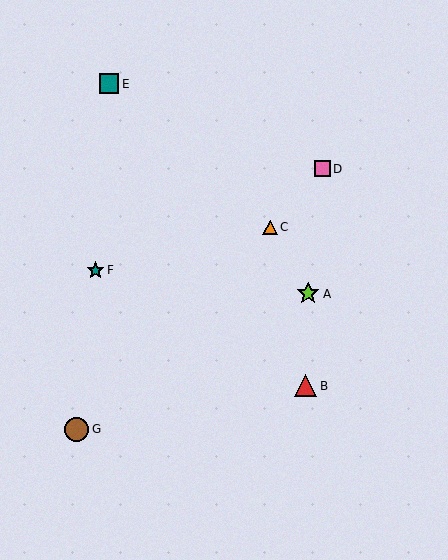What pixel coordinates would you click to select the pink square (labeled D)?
Click at (322, 169) to select the pink square D.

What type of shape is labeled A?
Shape A is a lime star.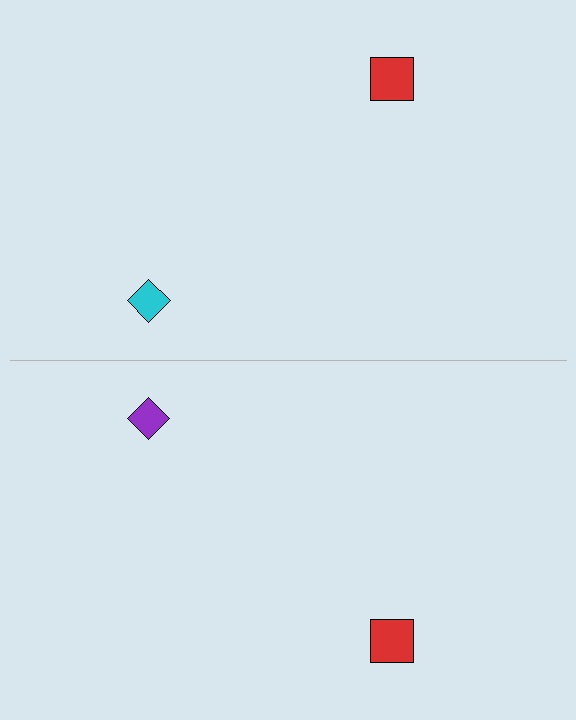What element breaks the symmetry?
The purple diamond on the bottom side breaks the symmetry — its mirror counterpart is cyan.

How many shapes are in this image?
There are 4 shapes in this image.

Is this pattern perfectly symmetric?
No, the pattern is not perfectly symmetric. The purple diamond on the bottom side breaks the symmetry — its mirror counterpart is cyan.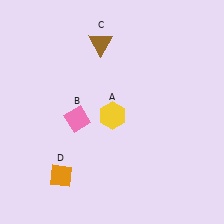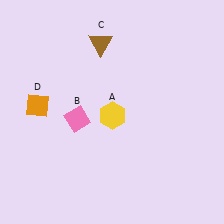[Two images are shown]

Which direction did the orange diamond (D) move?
The orange diamond (D) moved up.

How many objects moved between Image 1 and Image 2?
1 object moved between the two images.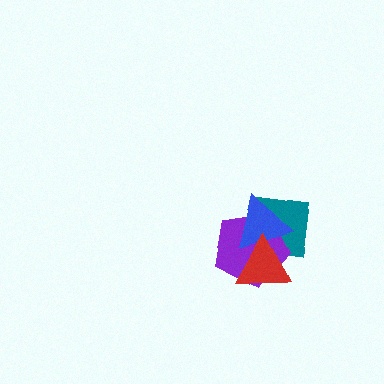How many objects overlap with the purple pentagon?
3 objects overlap with the purple pentagon.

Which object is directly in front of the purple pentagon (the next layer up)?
The blue triangle is directly in front of the purple pentagon.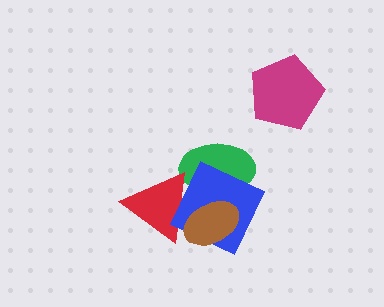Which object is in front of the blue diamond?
The brown ellipse is in front of the blue diamond.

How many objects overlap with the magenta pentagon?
0 objects overlap with the magenta pentagon.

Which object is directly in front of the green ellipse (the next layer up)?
The red triangle is directly in front of the green ellipse.